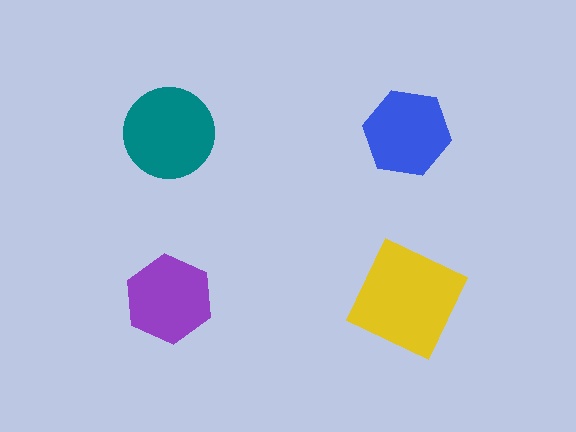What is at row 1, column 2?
A blue hexagon.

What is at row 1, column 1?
A teal circle.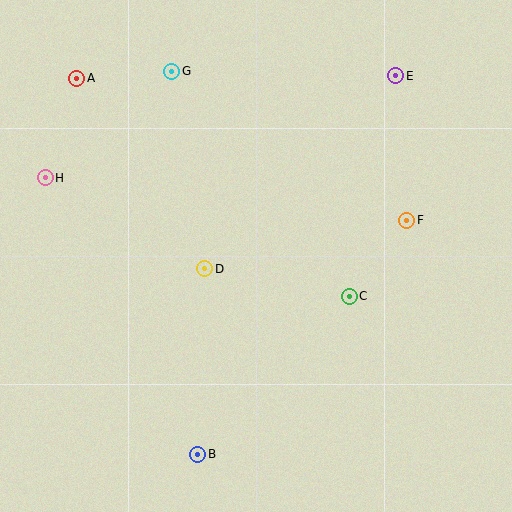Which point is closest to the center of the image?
Point D at (205, 269) is closest to the center.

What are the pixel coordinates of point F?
Point F is at (407, 220).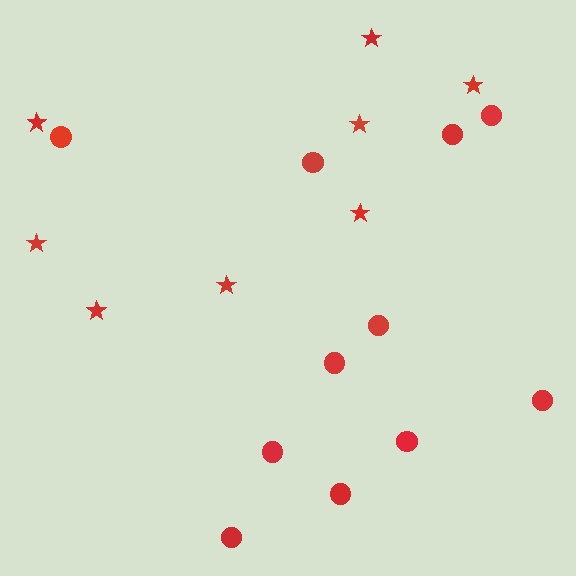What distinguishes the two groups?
There are 2 groups: one group of circles (11) and one group of stars (8).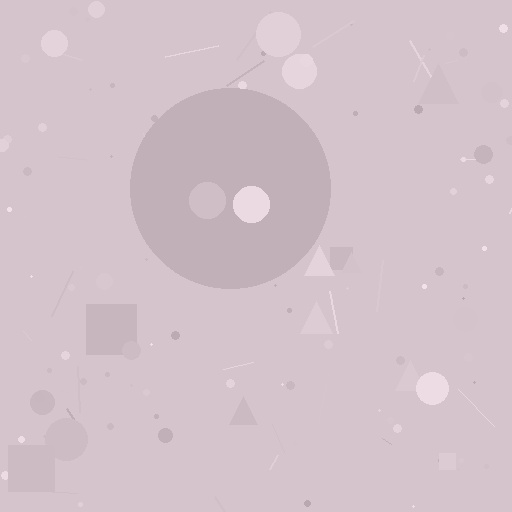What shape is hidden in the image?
A circle is hidden in the image.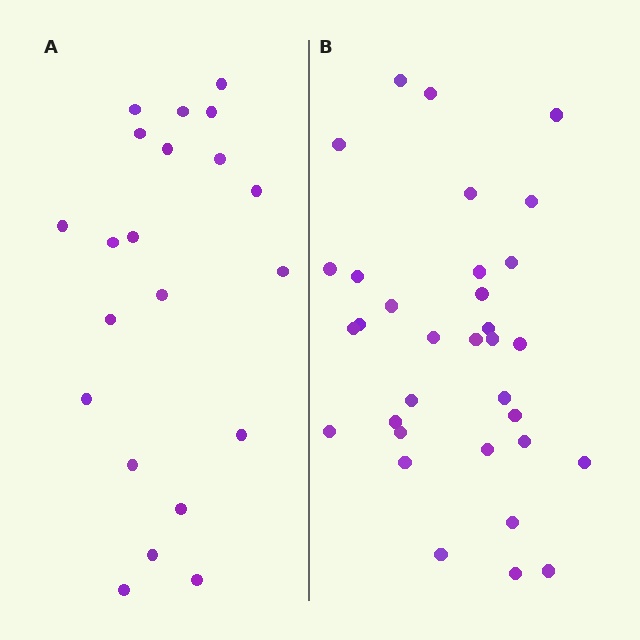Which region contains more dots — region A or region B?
Region B (the right region) has more dots.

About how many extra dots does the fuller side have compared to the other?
Region B has roughly 12 or so more dots than region A.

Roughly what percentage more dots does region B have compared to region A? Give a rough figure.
About 55% more.